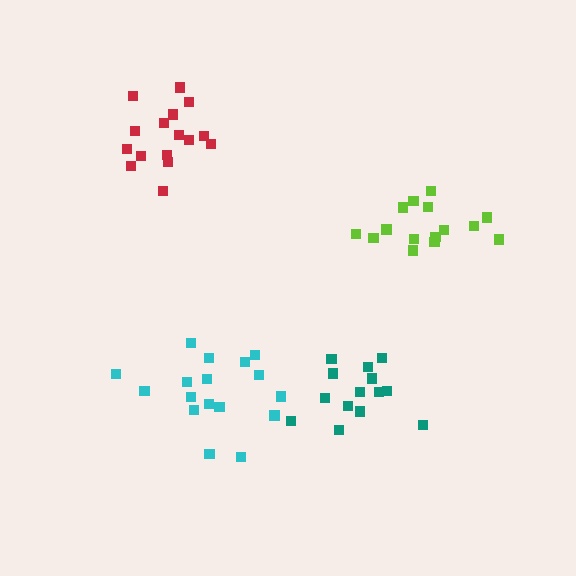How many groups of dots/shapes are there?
There are 4 groups.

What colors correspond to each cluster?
The clusters are colored: cyan, teal, red, lime.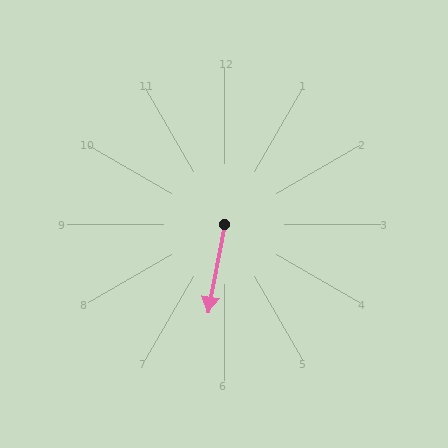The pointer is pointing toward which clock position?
Roughly 6 o'clock.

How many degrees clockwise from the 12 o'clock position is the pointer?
Approximately 190 degrees.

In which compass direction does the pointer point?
South.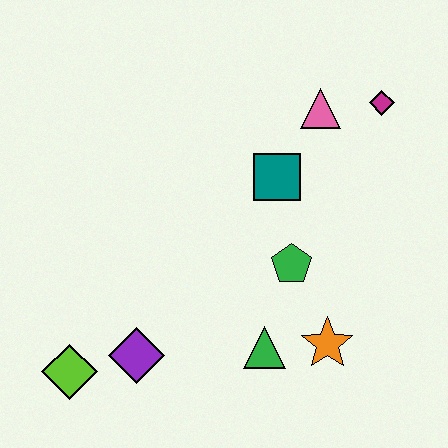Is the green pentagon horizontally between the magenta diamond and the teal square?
Yes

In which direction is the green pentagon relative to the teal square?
The green pentagon is below the teal square.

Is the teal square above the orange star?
Yes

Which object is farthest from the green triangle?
The magenta diamond is farthest from the green triangle.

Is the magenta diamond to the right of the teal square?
Yes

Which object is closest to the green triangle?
The orange star is closest to the green triangle.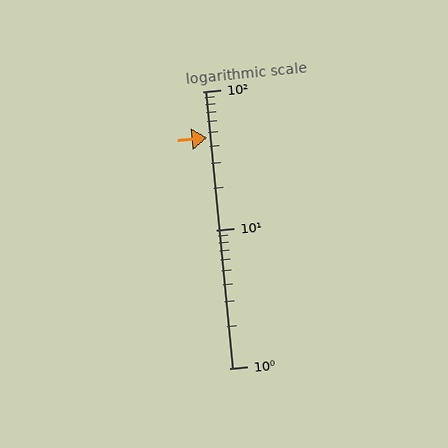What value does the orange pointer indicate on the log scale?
The pointer indicates approximately 46.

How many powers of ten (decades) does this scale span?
The scale spans 2 decades, from 1 to 100.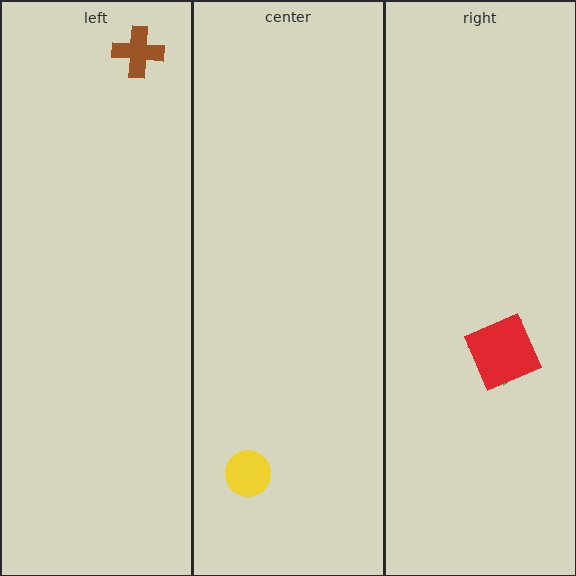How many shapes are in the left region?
1.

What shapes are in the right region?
The green arrow, the magenta trapezoid, the red square.